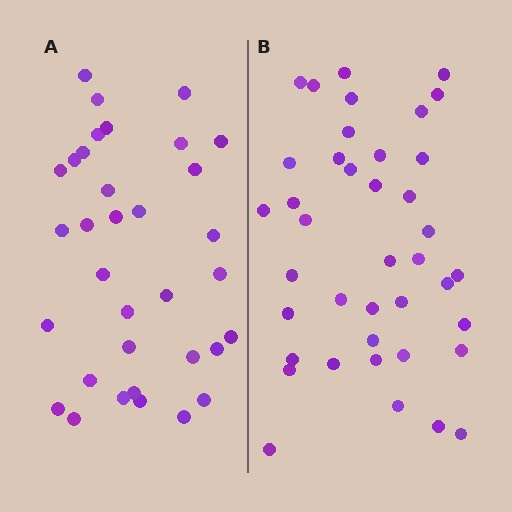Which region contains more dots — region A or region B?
Region B (the right region) has more dots.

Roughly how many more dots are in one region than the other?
Region B has about 6 more dots than region A.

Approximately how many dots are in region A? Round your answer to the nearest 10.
About 30 dots. (The exact count is 34, which rounds to 30.)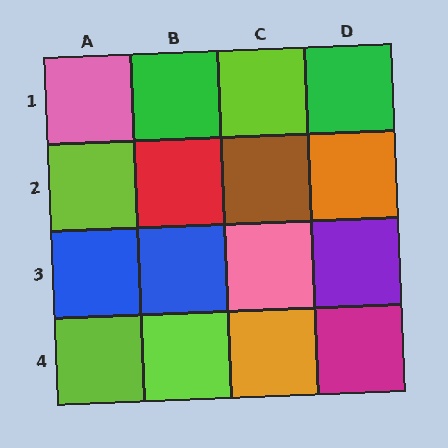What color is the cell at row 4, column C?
Orange.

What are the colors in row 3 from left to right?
Blue, blue, pink, purple.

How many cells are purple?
1 cell is purple.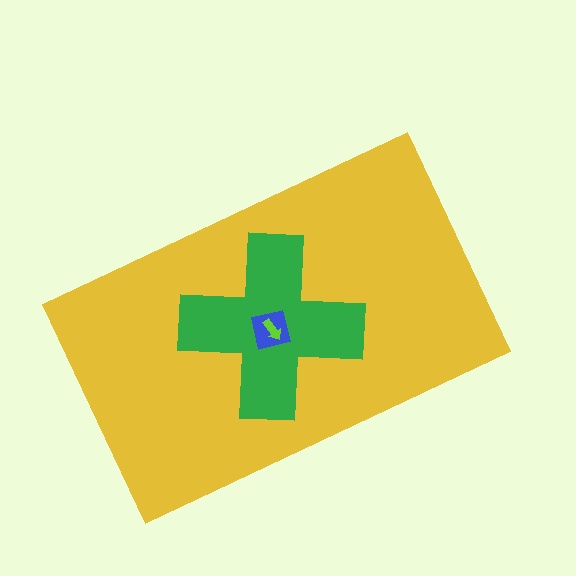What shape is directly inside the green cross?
The blue square.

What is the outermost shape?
The yellow rectangle.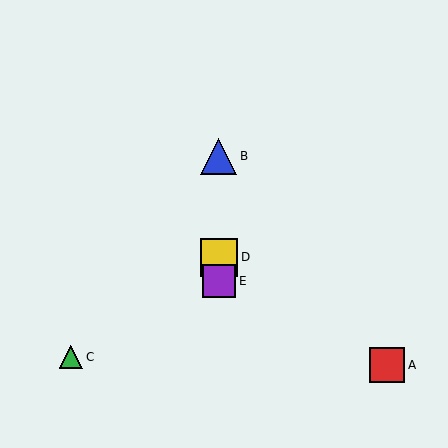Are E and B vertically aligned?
Yes, both are at x≈219.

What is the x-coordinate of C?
Object C is at x≈71.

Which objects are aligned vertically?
Objects B, D, E are aligned vertically.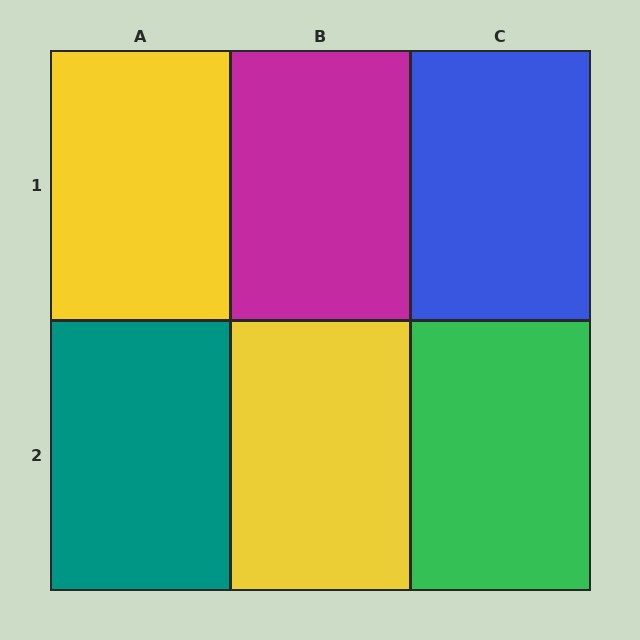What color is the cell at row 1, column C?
Blue.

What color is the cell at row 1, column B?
Magenta.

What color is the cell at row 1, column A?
Yellow.